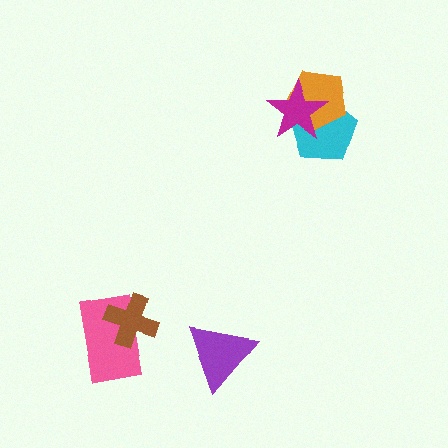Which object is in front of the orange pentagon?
The magenta star is in front of the orange pentagon.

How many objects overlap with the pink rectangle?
1 object overlaps with the pink rectangle.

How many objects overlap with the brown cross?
1 object overlaps with the brown cross.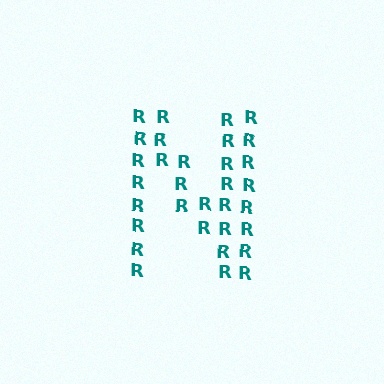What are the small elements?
The small elements are letter R's.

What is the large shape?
The large shape is the letter N.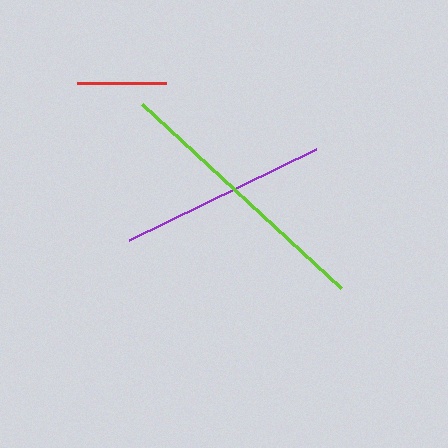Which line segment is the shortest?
The red line is the shortest at approximately 89 pixels.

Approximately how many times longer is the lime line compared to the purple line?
The lime line is approximately 1.3 times the length of the purple line.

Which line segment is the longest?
The lime line is the longest at approximately 271 pixels.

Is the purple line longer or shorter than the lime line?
The lime line is longer than the purple line.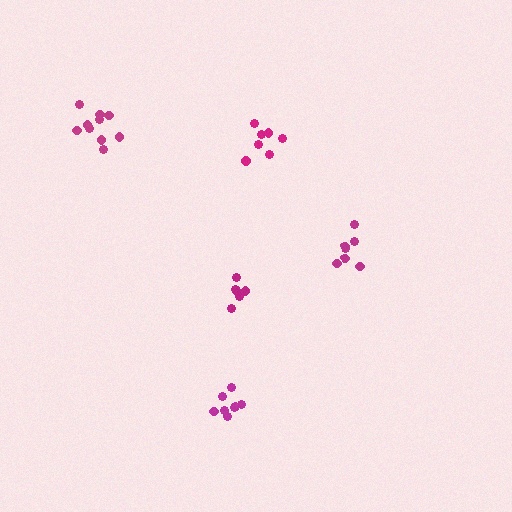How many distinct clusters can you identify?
There are 5 distinct clusters.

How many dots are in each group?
Group 1: 7 dots, Group 2: 7 dots, Group 3: 7 dots, Group 4: 10 dots, Group 5: 8 dots (39 total).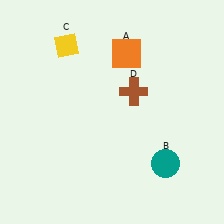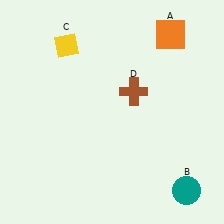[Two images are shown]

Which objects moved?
The objects that moved are: the orange square (A), the teal circle (B).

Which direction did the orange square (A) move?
The orange square (A) moved right.